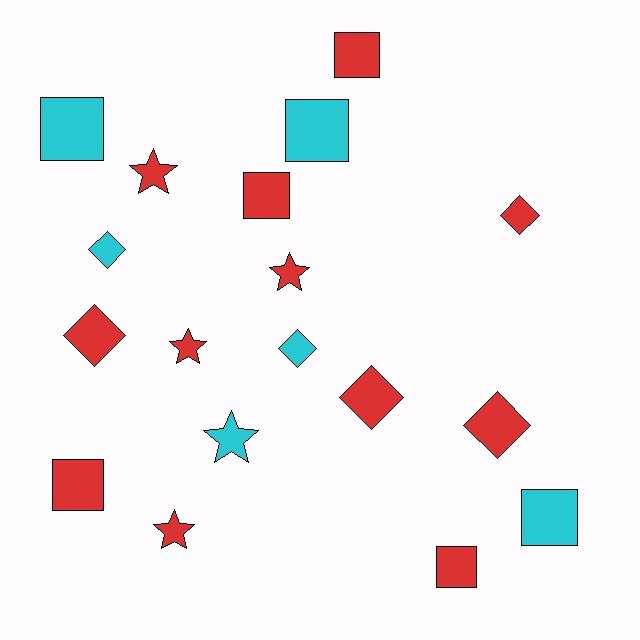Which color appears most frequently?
Red, with 12 objects.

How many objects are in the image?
There are 18 objects.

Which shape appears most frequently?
Square, with 7 objects.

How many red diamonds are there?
There are 4 red diamonds.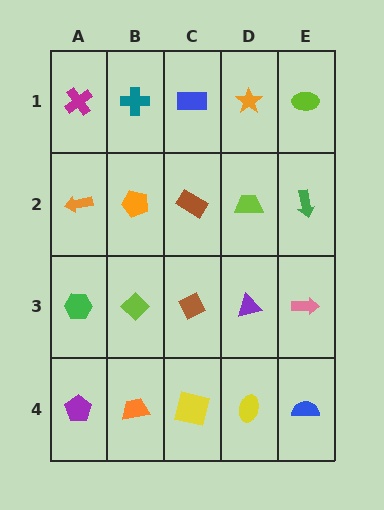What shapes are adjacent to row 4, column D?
A purple triangle (row 3, column D), a yellow square (row 4, column C), a blue semicircle (row 4, column E).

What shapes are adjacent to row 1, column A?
An orange arrow (row 2, column A), a teal cross (row 1, column B).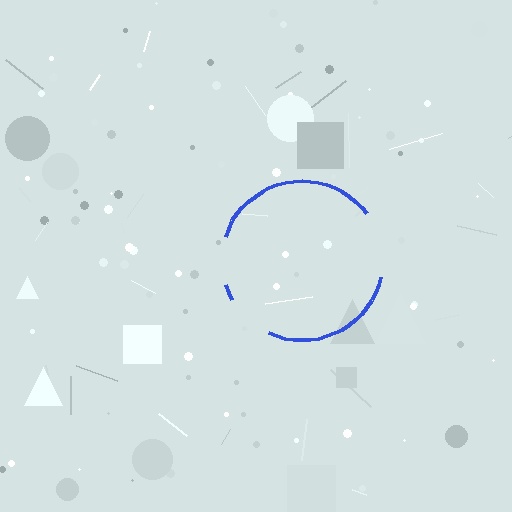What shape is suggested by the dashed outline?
The dashed outline suggests a circle.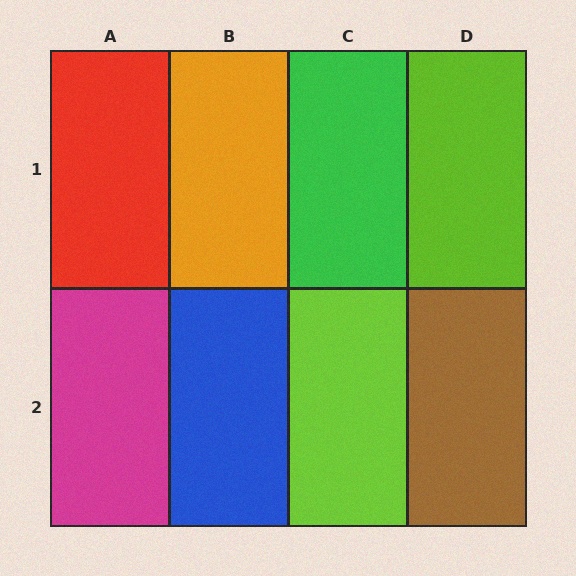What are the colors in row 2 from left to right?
Magenta, blue, lime, brown.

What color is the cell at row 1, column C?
Green.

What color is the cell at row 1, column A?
Red.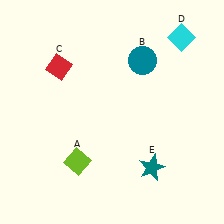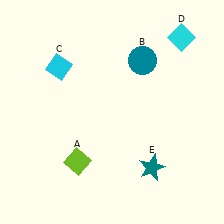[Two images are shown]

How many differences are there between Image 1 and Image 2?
There is 1 difference between the two images.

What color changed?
The diamond (C) changed from red in Image 1 to cyan in Image 2.